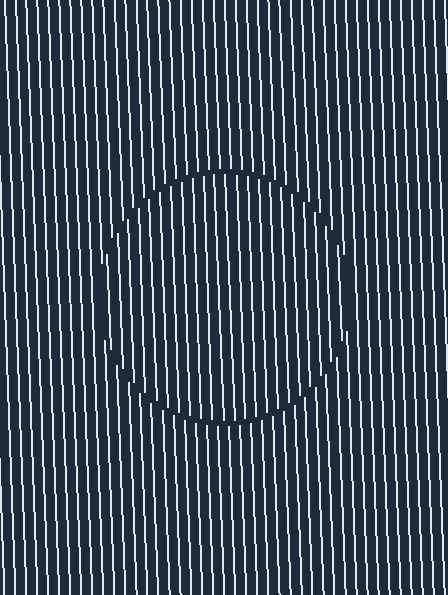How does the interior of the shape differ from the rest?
The interior of the shape contains the same grating, shifted by half a period — the contour is defined by the phase discontinuity where line-ends from the inner and outer gratings abut.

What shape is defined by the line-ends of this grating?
An illusory circle. The interior of the shape contains the same grating, shifted by half a period — the contour is defined by the phase discontinuity where line-ends from the inner and outer gratings abut.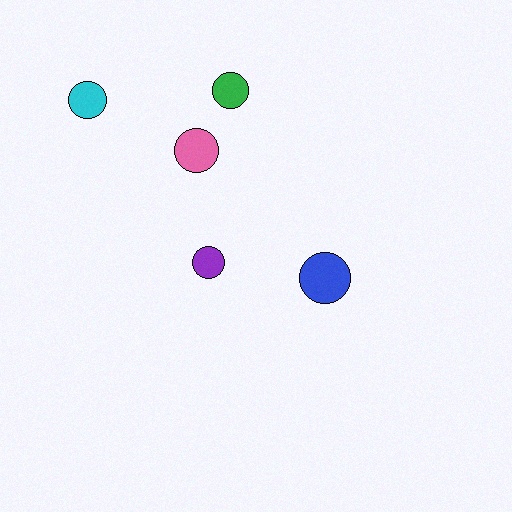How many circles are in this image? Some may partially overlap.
There are 5 circles.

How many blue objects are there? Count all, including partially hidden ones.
There is 1 blue object.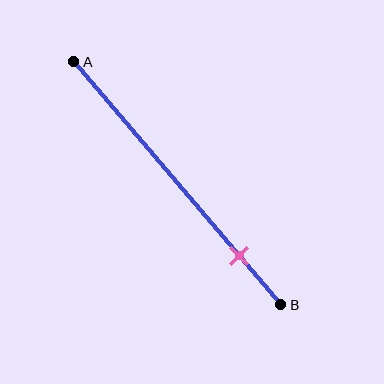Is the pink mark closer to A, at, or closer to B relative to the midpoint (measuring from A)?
The pink mark is closer to point B than the midpoint of segment AB.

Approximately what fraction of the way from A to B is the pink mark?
The pink mark is approximately 80% of the way from A to B.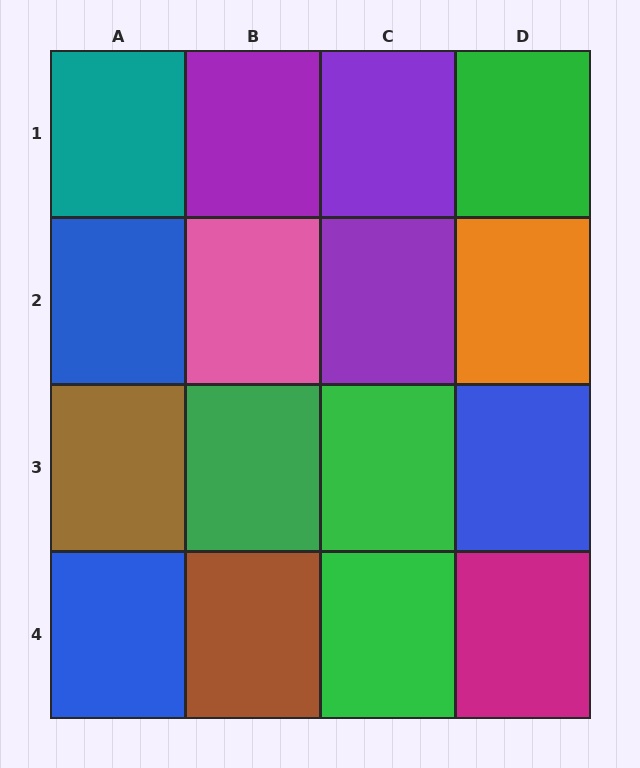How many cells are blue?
3 cells are blue.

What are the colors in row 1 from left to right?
Teal, purple, purple, green.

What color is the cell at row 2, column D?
Orange.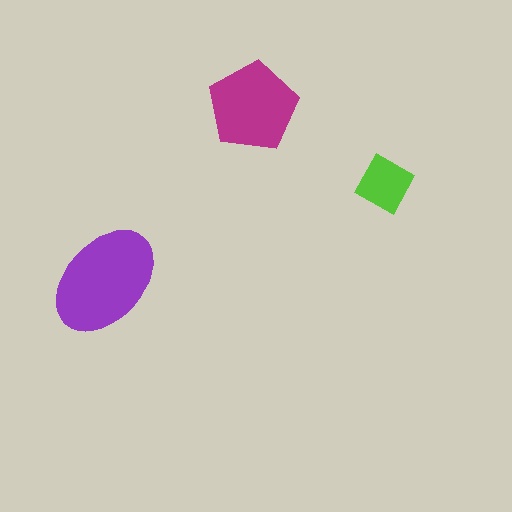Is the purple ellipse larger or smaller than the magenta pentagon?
Larger.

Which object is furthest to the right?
The lime diamond is rightmost.